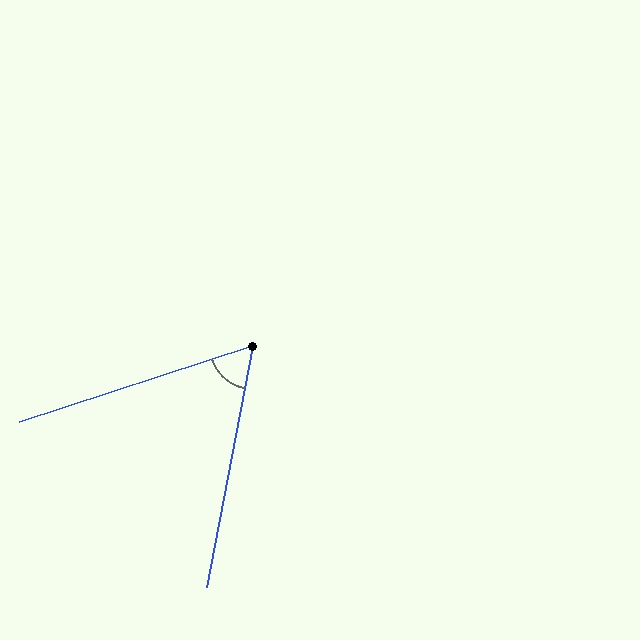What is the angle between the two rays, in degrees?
Approximately 61 degrees.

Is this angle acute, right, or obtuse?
It is acute.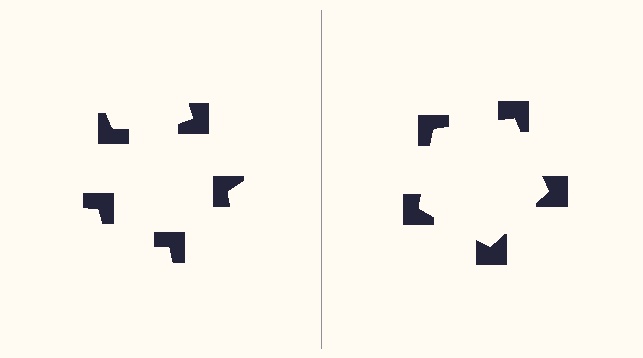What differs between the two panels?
The notched squares are positioned identically on both sides; only the wedge orientations differ. On the right they align to a pentagon; on the left they are misaligned.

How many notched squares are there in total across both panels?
10 — 5 on each side.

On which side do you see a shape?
An illusory pentagon appears on the right side. On the left side the wedge cuts are rotated, so no coherent shape forms.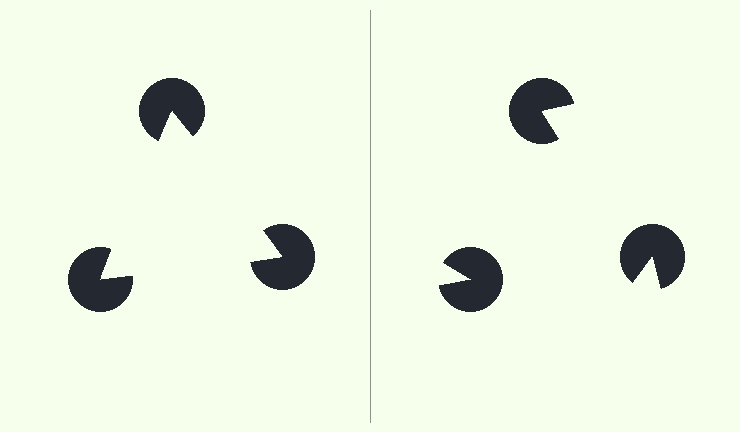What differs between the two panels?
The pac-man discs are positioned identically on both sides; only the wedge orientations differ. On the left they align to a triangle; on the right they are misaligned.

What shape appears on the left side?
An illusory triangle.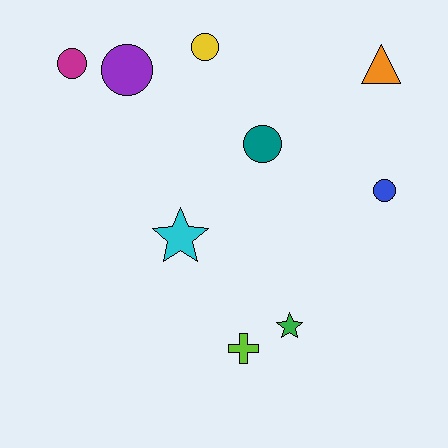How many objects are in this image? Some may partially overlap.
There are 9 objects.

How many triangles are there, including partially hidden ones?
There is 1 triangle.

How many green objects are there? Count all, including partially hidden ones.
There is 1 green object.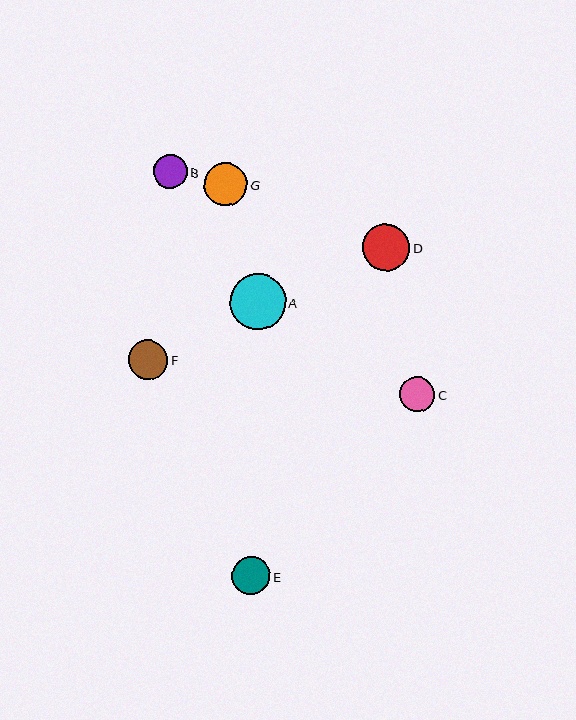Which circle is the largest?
Circle A is the largest with a size of approximately 55 pixels.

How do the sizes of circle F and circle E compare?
Circle F and circle E are approximately the same size.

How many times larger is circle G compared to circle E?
Circle G is approximately 1.1 times the size of circle E.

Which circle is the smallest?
Circle B is the smallest with a size of approximately 34 pixels.